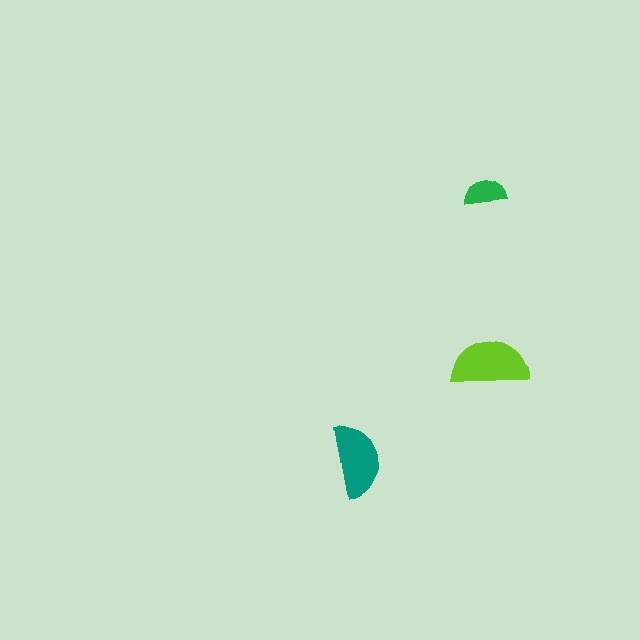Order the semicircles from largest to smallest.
the lime one, the teal one, the green one.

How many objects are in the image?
There are 3 objects in the image.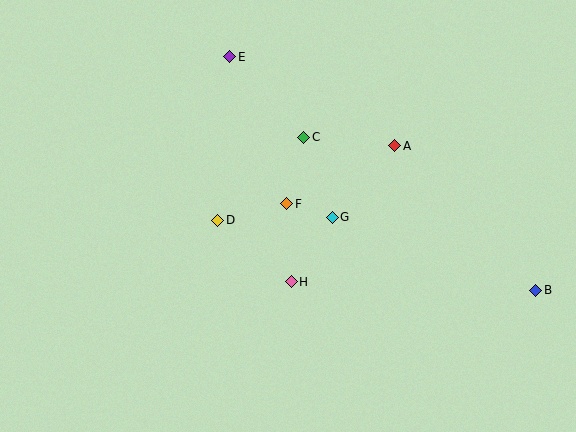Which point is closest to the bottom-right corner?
Point B is closest to the bottom-right corner.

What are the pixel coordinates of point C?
Point C is at (304, 137).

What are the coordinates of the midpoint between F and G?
The midpoint between F and G is at (309, 211).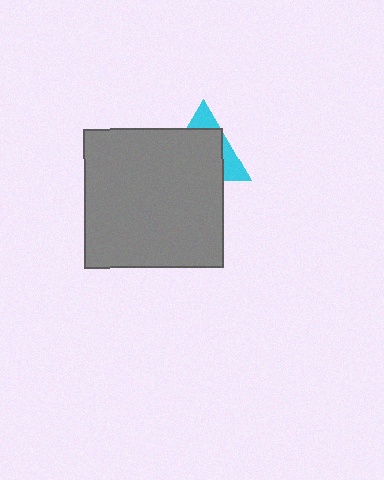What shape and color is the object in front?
The object in front is a gray square.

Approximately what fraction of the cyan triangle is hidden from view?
Roughly 70% of the cyan triangle is hidden behind the gray square.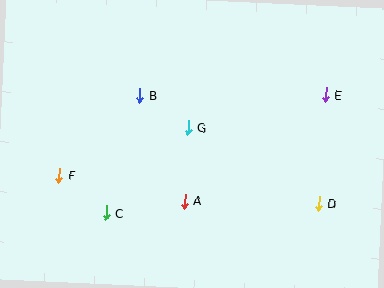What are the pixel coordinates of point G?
Point G is at (188, 127).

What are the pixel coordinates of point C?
Point C is at (106, 213).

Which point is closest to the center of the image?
Point G at (188, 127) is closest to the center.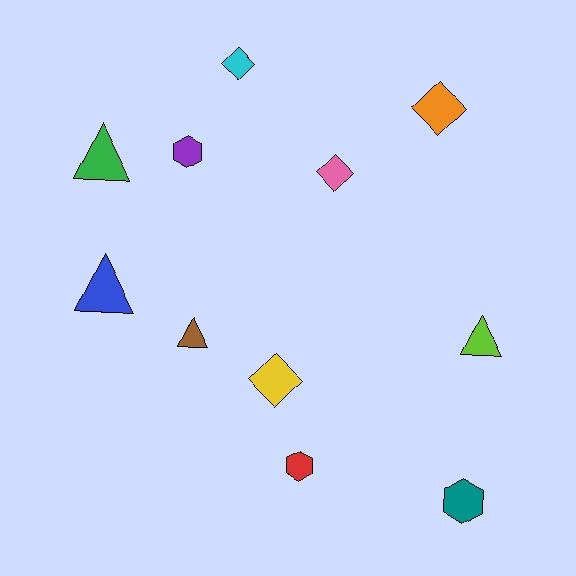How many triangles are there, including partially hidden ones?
There are 4 triangles.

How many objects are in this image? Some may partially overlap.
There are 11 objects.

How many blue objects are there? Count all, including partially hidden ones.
There is 1 blue object.